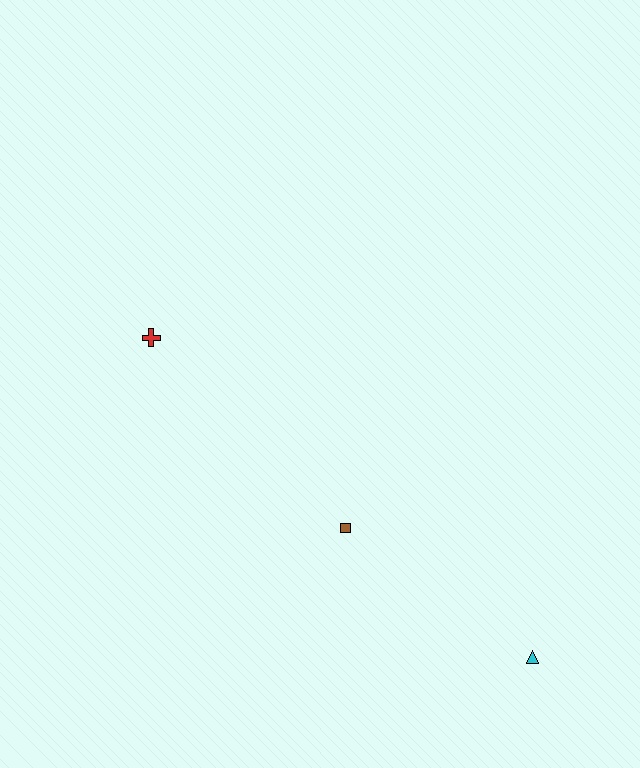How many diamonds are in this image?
There are no diamonds.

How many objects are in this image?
There are 3 objects.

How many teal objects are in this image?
There are no teal objects.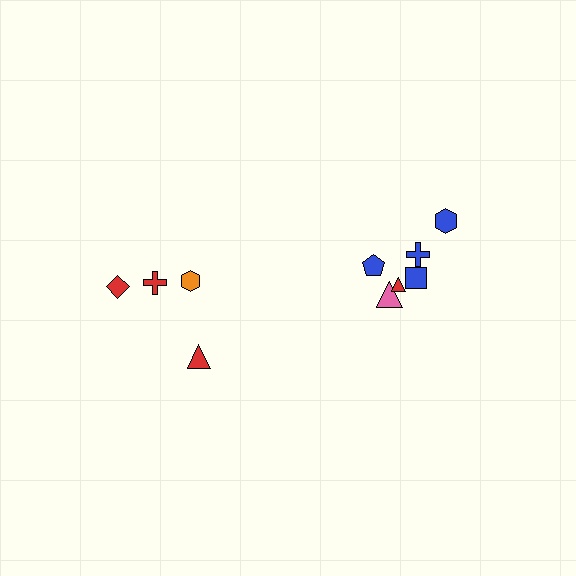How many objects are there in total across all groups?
There are 10 objects.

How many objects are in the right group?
There are 6 objects.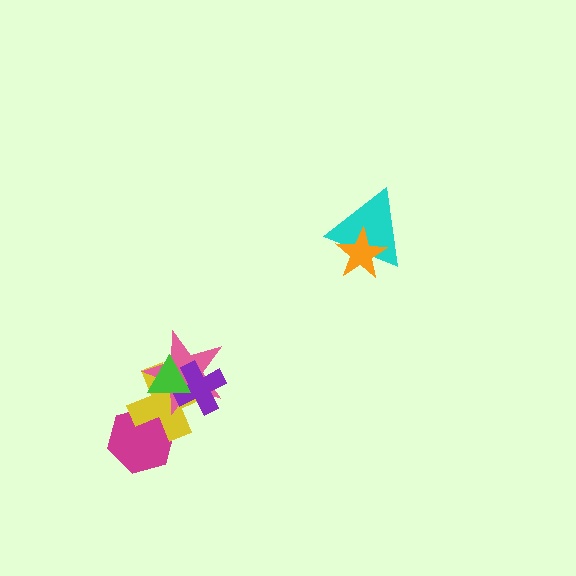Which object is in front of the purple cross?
The green triangle is in front of the purple cross.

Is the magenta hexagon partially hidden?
Yes, it is partially covered by another shape.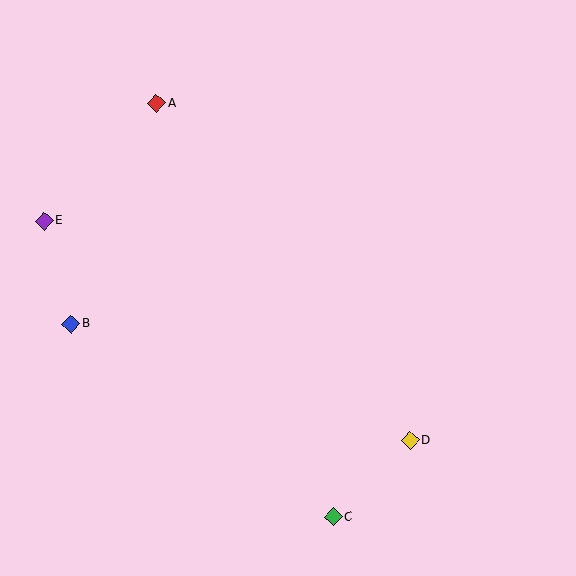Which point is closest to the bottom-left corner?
Point B is closest to the bottom-left corner.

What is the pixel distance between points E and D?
The distance between E and D is 427 pixels.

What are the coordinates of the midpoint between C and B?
The midpoint between C and B is at (202, 420).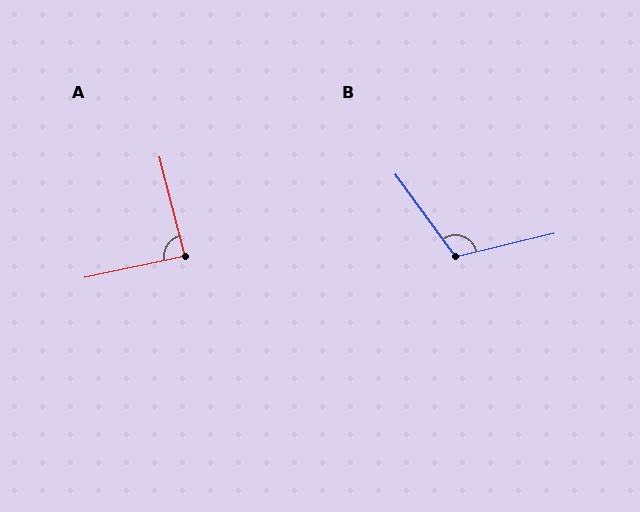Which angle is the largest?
B, at approximately 113 degrees.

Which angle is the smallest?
A, at approximately 87 degrees.